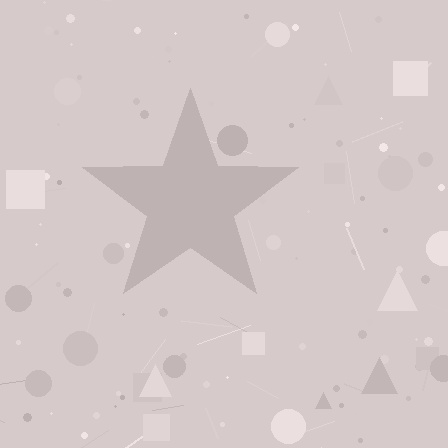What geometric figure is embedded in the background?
A star is embedded in the background.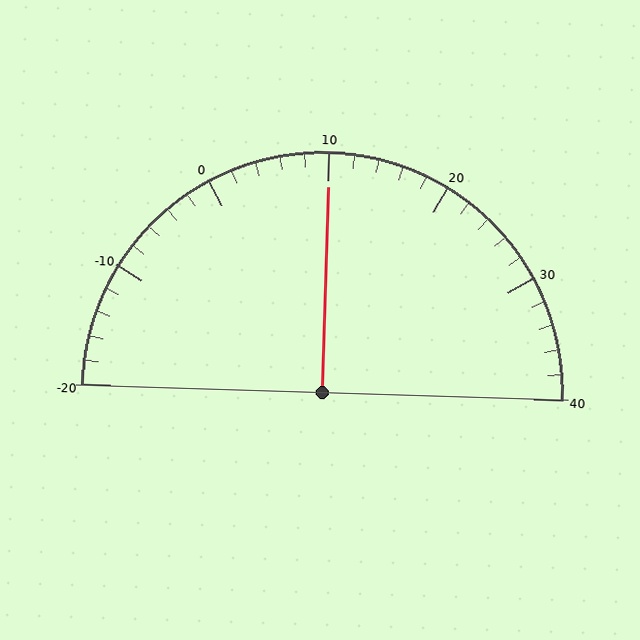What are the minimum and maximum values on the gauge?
The gauge ranges from -20 to 40.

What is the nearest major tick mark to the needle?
The nearest major tick mark is 10.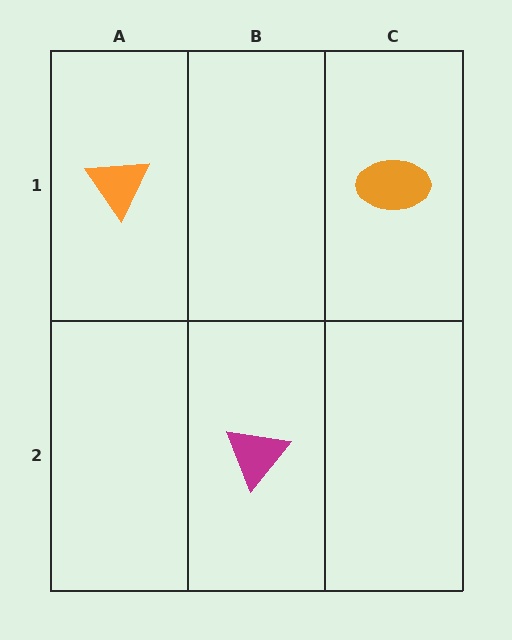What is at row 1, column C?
An orange ellipse.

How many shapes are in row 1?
2 shapes.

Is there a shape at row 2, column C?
No, that cell is empty.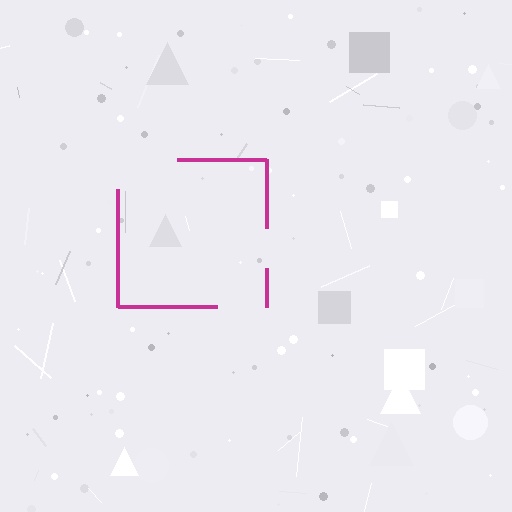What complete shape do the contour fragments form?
The contour fragments form a square.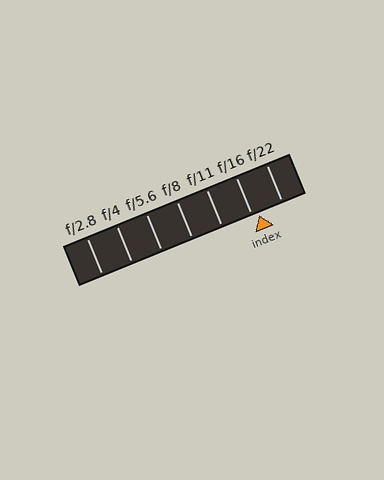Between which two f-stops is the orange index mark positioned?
The index mark is between f/16 and f/22.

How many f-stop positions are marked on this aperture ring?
There are 7 f-stop positions marked.